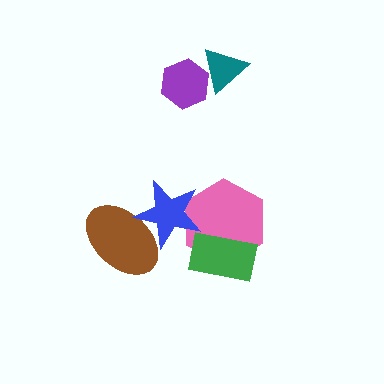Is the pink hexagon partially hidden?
Yes, it is partially covered by another shape.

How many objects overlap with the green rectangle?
1 object overlaps with the green rectangle.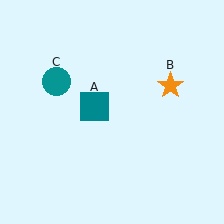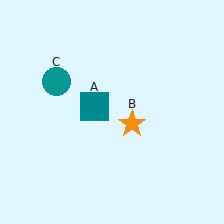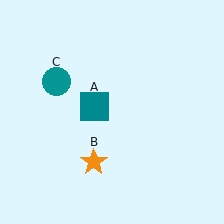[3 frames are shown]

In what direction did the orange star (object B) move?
The orange star (object B) moved down and to the left.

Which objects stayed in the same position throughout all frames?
Teal square (object A) and teal circle (object C) remained stationary.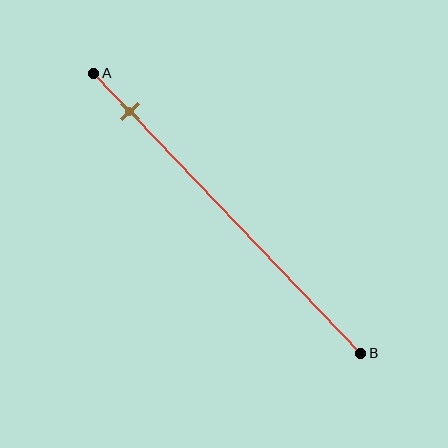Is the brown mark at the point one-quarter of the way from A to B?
No, the mark is at about 15% from A, not at the 25% one-quarter point.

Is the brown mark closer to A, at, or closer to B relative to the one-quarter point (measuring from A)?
The brown mark is closer to point A than the one-quarter point of segment AB.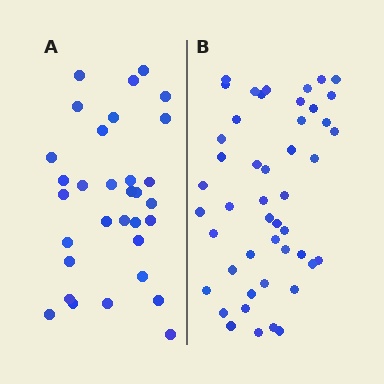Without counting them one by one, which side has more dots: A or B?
Region B (the right region) has more dots.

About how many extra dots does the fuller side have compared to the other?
Region B has approximately 15 more dots than region A.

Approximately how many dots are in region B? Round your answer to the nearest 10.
About 50 dots. (The exact count is 47, which rounds to 50.)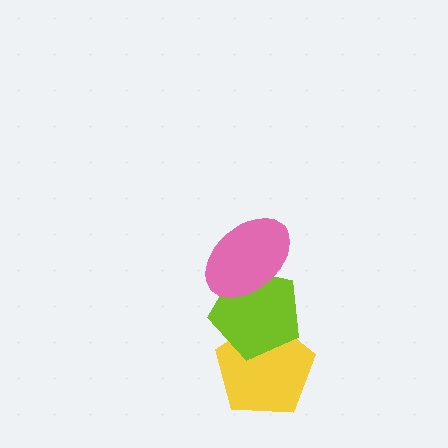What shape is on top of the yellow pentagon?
The lime pentagon is on top of the yellow pentagon.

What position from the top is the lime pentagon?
The lime pentagon is 2nd from the top.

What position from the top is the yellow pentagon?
The yellow pentagon is 3rd from the top.